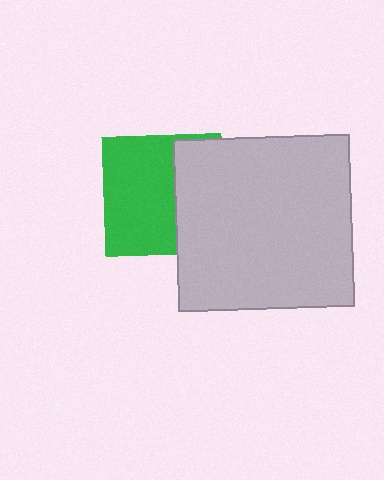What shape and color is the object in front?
The object in front is a light gray rectangle.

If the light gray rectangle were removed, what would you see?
You would see the complete green square.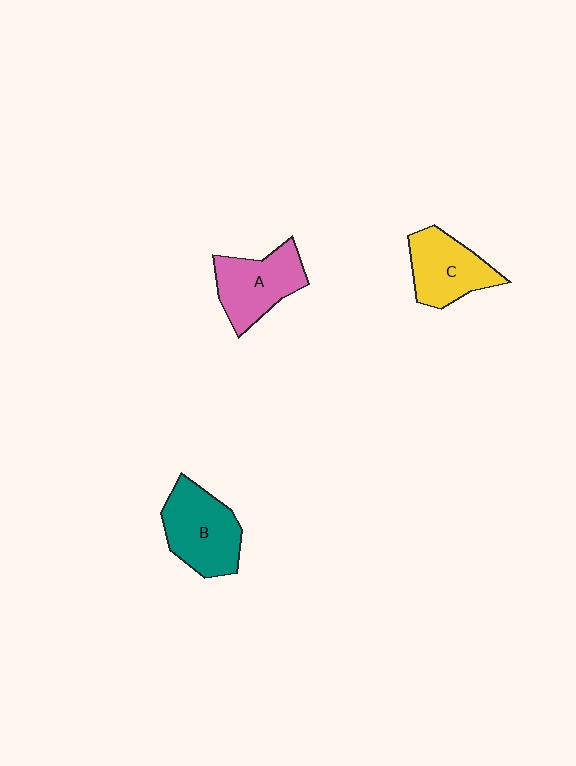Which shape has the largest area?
Shape B (teal).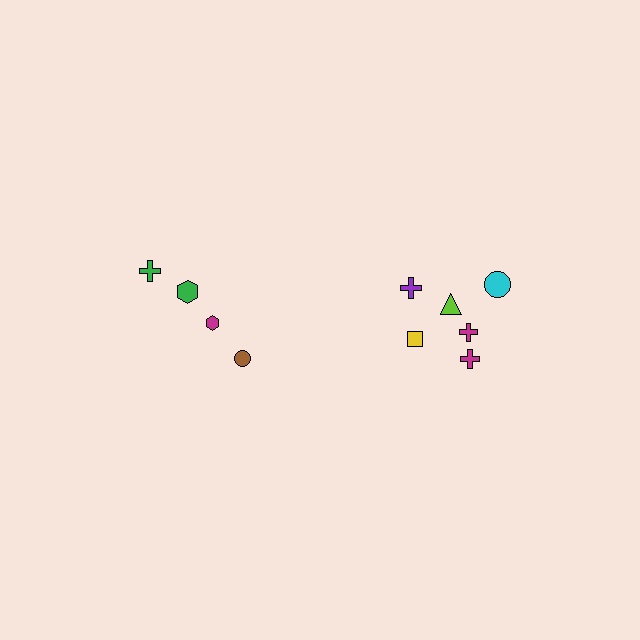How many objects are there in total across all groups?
There are 10 objects.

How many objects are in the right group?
There are 6 objects.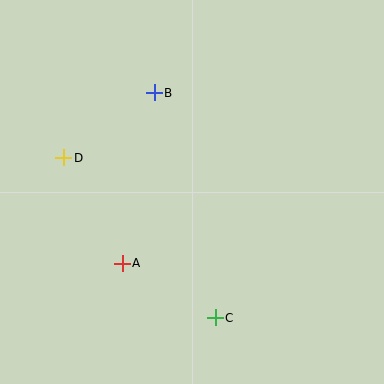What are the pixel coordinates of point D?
Point D is at (64, 158).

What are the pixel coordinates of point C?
Point C is at (215, 318).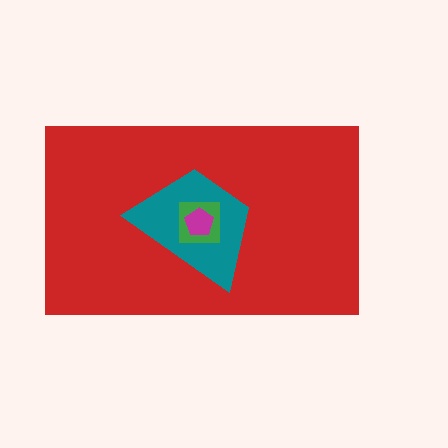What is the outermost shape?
The red rectangle.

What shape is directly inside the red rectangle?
The teal trapezoid.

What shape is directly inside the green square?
The magenta pentagon.